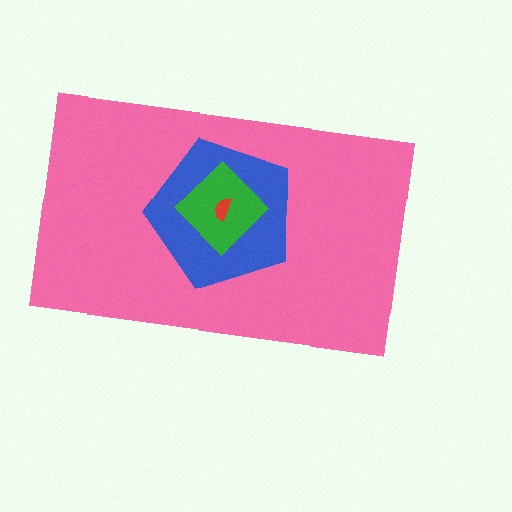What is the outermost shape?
The pink rectangle.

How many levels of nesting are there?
4.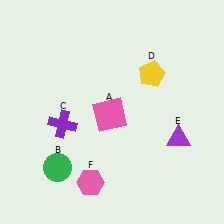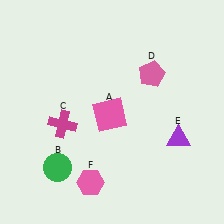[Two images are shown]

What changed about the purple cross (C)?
In Image 1, C is purple. In Image 2, it changed to magenta.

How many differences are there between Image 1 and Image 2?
There are 2 differences between the two images.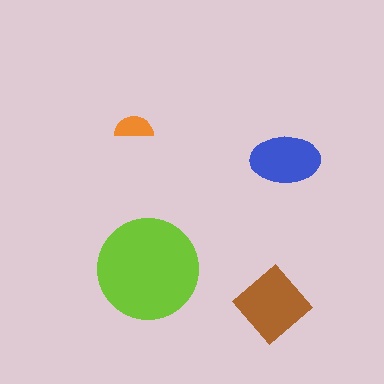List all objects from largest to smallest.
The lime circle, the brown diamond, the blue ellipse, the orange semicircle.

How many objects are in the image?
There are 4 objects in the image.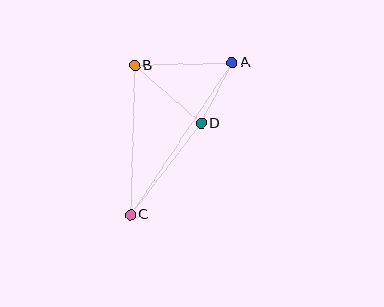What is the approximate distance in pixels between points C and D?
The distance between C and D is approximately 115 pixels.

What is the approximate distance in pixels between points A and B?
The distance between A and B is approximately 98 pixels.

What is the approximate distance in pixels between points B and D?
The distance between B and D is approximately 88 pixels.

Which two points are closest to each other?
Points A and D are closest to each other.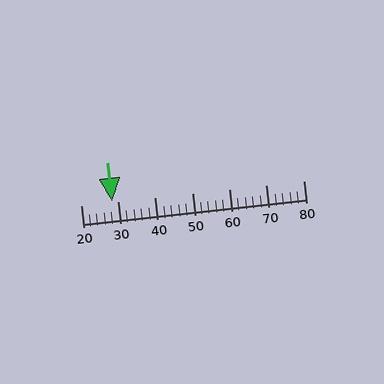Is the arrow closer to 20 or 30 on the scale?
The arrow is closer to 30.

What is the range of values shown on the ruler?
The ruler shows values from 20 to 80.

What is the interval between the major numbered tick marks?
The major tick marks are spaced 10 units apart.